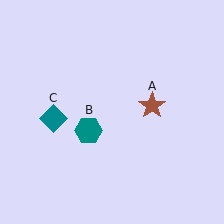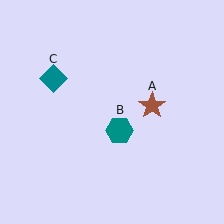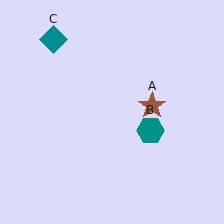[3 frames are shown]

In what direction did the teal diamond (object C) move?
The teal diamond (object C) moved up.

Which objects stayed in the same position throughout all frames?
Brown star (object A) remained stationary.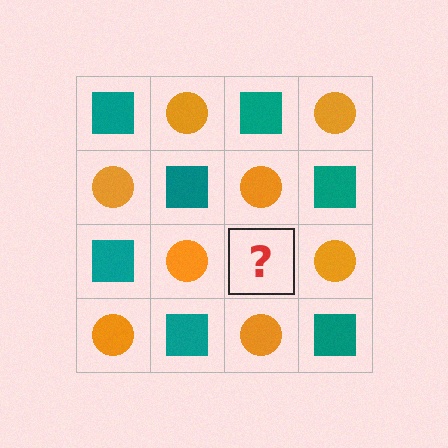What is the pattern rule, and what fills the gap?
The rule is that it alternates teal square and orange circle in a checkerboard pattern. The gap should be filled with a teal square.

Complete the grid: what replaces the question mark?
The question mark should be replaced with a teal square.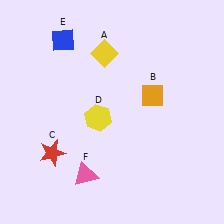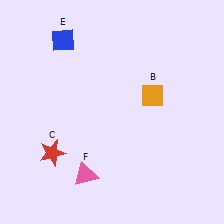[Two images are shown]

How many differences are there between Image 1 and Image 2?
There are 2 differences between the two images.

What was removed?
The yellow diamond (A), the yellow hexagon (D) were removed in Image 2.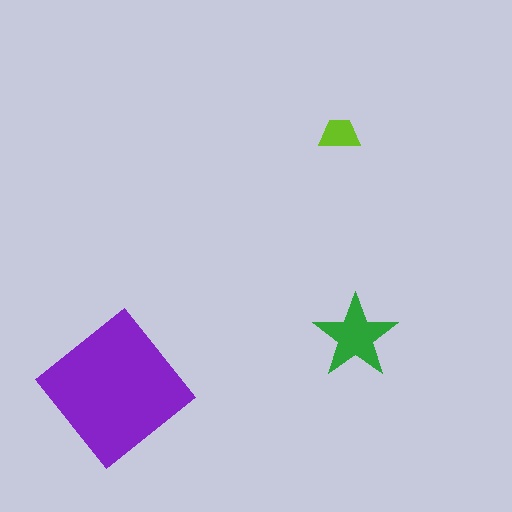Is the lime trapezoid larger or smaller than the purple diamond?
Smaller.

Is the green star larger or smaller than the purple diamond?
Smaller.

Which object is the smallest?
The lime trapezoid.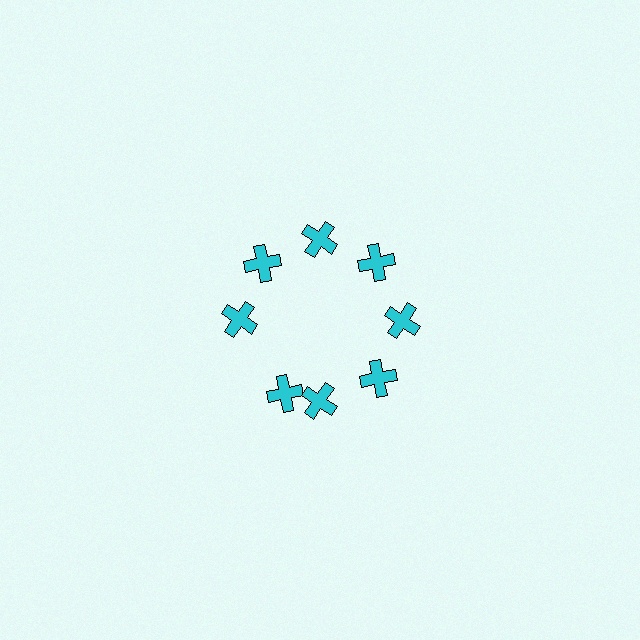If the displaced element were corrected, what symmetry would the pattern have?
It would have 8-fold rotational symmetry — the pattern would map onto itself every 45 degrees.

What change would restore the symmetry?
The symmetry would be restored by rotating it back into even spacing with its neighbors so that all 8 crosses sit at equal angles and equal distance from the center.